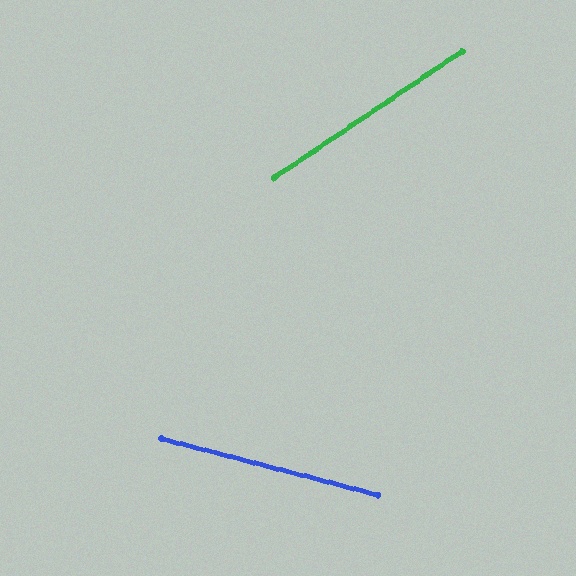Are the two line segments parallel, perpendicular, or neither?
Neither parallel nor perpendicular — they differ by about 49°.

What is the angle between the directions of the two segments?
Approximately 49 degrees.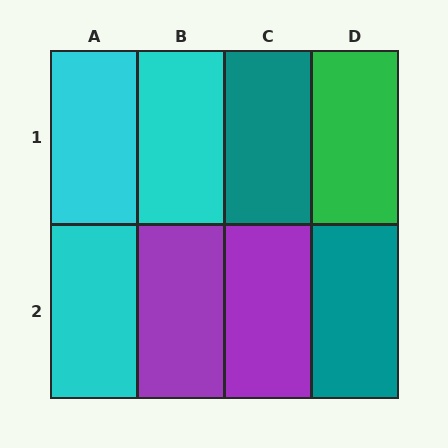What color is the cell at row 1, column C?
Teal.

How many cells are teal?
2 cells are teal.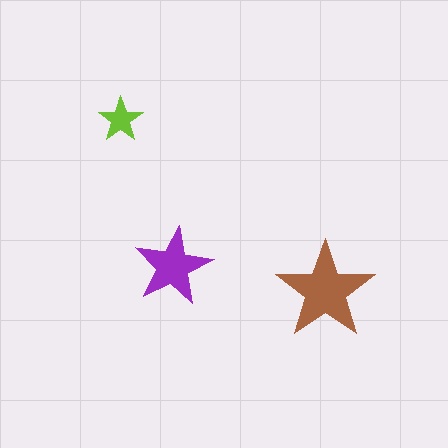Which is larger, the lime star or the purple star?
The purple one.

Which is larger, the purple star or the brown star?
The brown one.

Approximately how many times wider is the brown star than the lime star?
About 2 times wider.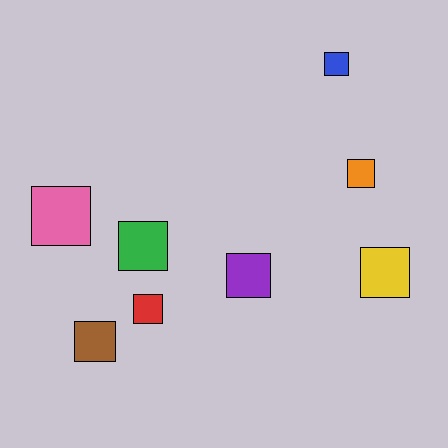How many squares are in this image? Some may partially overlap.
There are 8 squares.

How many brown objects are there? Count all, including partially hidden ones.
There is 1 brown object.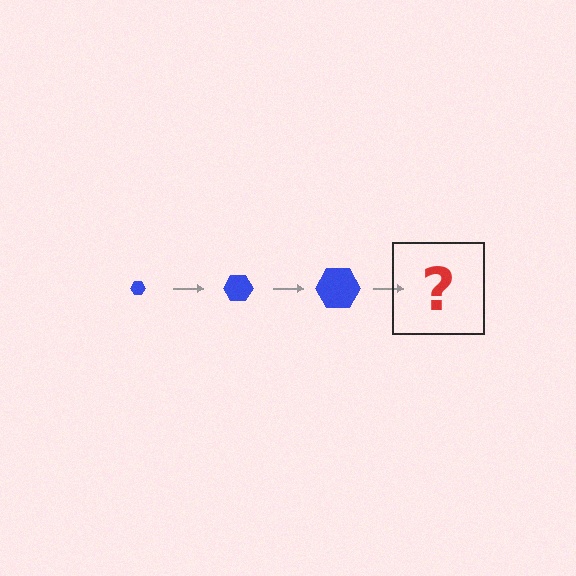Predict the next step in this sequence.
The next step is a blue hexagon, larger than the previous one.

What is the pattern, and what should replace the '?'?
The pattern is that the hexagon gets progressively larger each step. The '?' should be a blue hexagon, larger than the previous one.